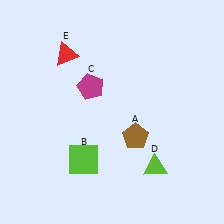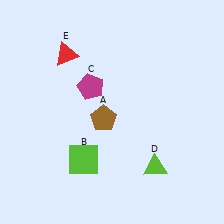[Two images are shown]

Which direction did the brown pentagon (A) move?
The brown pentagon (A) moved left.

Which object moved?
The brown pentagon (A) moved left.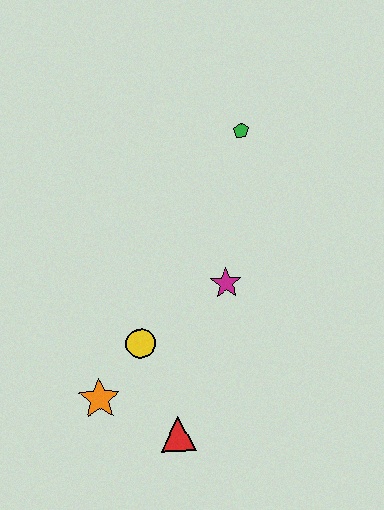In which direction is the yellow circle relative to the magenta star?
The yellow circle is to the left of the magenta star.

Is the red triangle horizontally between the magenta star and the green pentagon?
No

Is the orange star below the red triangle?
No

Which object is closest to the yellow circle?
The orange star is closest to the yellow circle.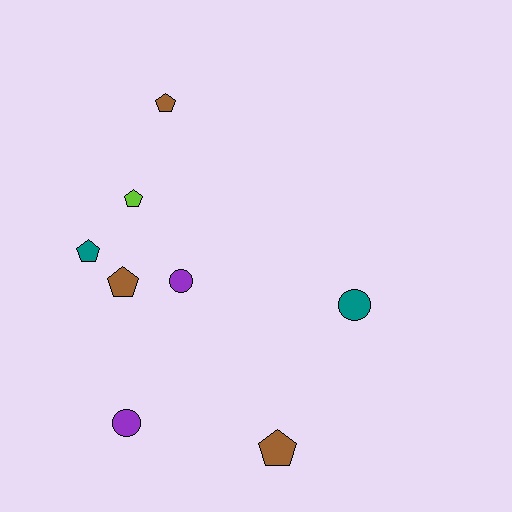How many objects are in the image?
There are 8 objects.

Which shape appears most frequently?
Pentagon, with 5 objects.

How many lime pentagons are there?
There is 1 lime pentagon.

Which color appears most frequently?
Brown, with 3 objects.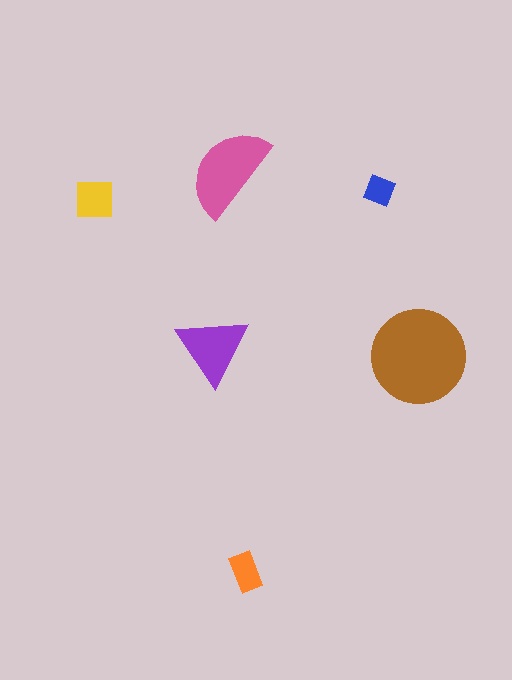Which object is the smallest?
The blue diamond.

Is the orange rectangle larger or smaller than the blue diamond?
Larger.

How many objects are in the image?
There are 6 objects in the image.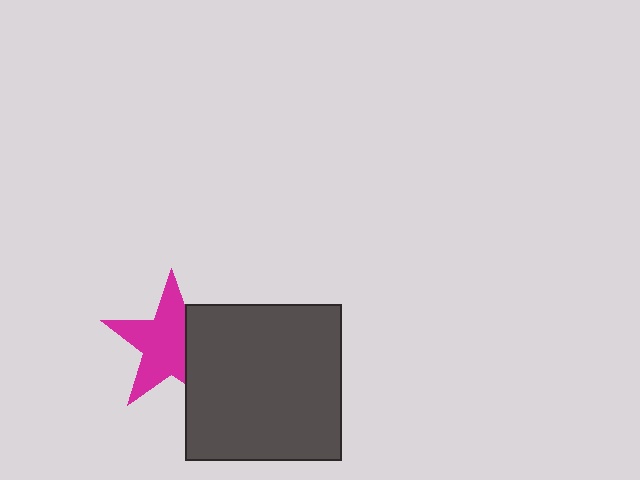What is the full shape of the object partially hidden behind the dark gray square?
The partially hidden object is a magenta star.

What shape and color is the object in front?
The object in front is a dark gray square.